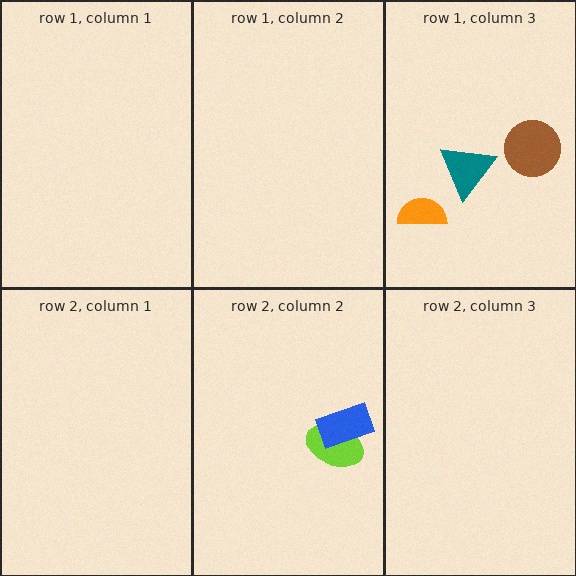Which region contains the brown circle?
The row 1, column 3 region.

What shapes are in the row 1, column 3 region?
The teal triangle, the orange semicircle, the brown circle.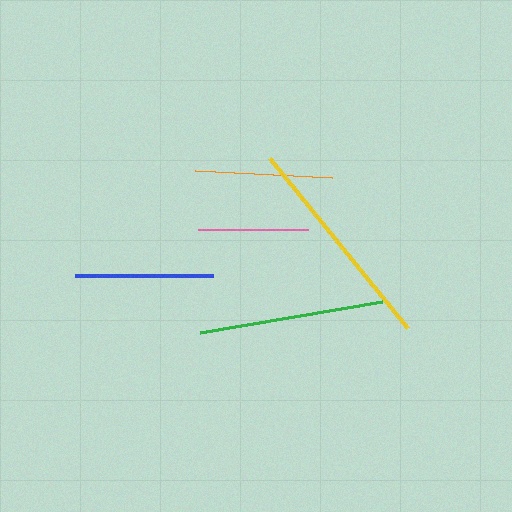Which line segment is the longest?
The yellow line is the longest at approximately 219 pixels.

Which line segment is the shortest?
The pink line is the shortest at approximately 110 pixels.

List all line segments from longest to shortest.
From longest to shortest: yellow, green, blue, orange, pink.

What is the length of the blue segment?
The blue segment is approximately 139 pixels long.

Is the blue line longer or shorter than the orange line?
The blue line is longer than the orange line.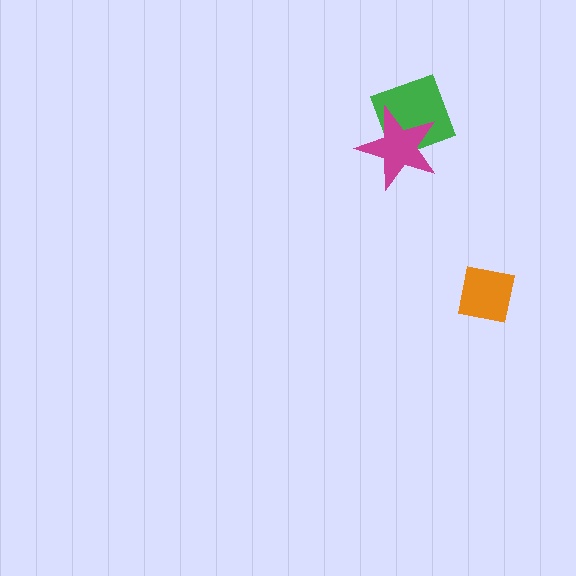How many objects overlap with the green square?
1 object overlaps with the green square.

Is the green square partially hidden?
Yes, it is partially covered by another shape.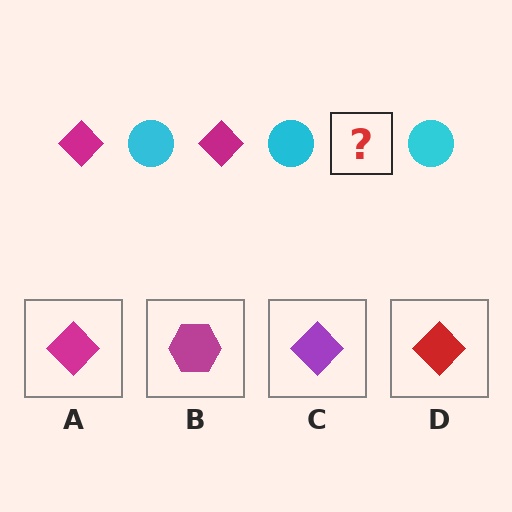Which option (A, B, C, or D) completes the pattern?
A.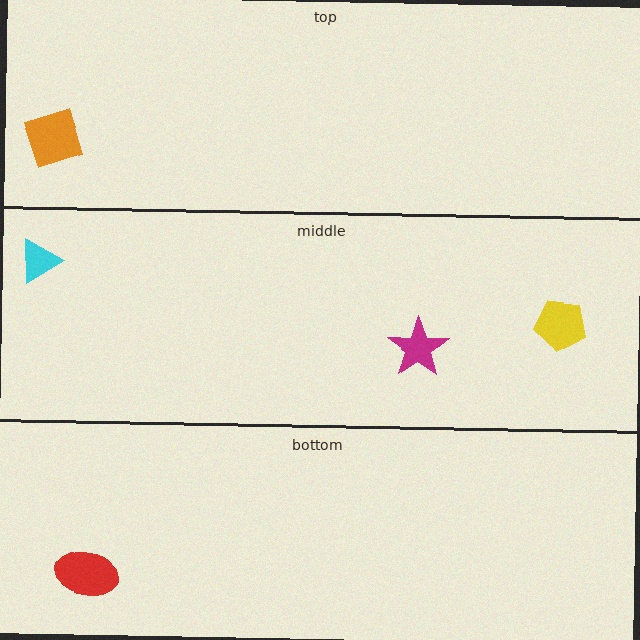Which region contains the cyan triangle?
The middle region.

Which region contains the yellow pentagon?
The middle region.